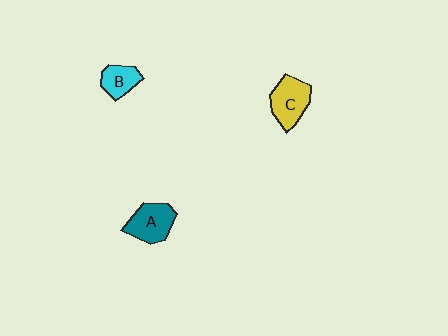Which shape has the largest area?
Shape C (yellow).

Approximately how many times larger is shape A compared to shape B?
Approximately 1.5 times.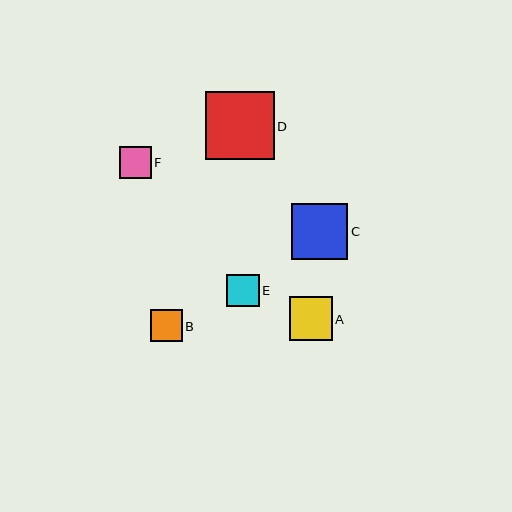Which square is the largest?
Square D is the largest with a size of approximately 68 pixels.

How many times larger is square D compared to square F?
Square D is approximately 2.1 times the size of square F.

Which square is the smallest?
Square F is the smallest with a size of approximately 32 pixels.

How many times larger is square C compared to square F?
Square C is approximately 1.8 times the size of square F.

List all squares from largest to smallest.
From largest to smallest: D, C, A, E, B, F.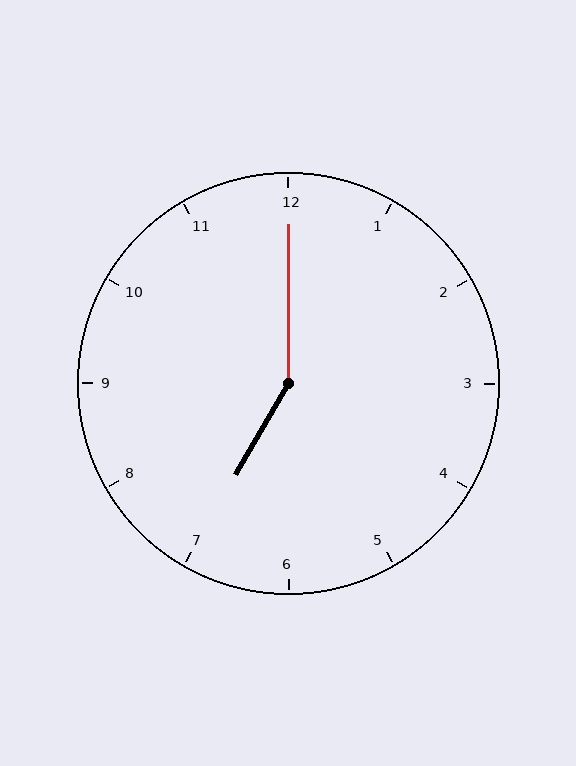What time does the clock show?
7:00.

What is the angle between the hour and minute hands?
Approximately 150 degrees.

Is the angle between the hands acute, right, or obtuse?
It is obtuse.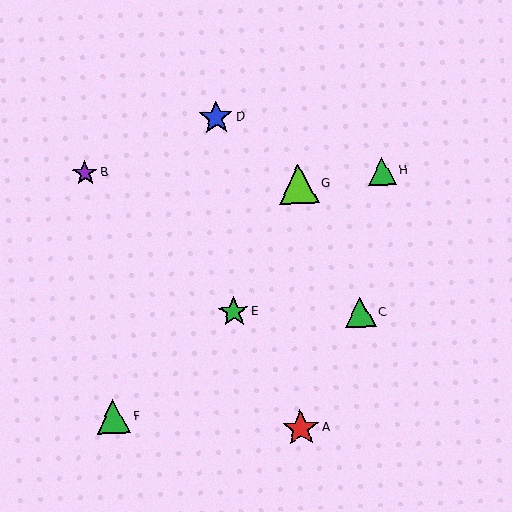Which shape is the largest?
The lime triangle (labeled G) is the largest.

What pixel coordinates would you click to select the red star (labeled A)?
Click at (301, 428) to select the red star A.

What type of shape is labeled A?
Shape A is a red star.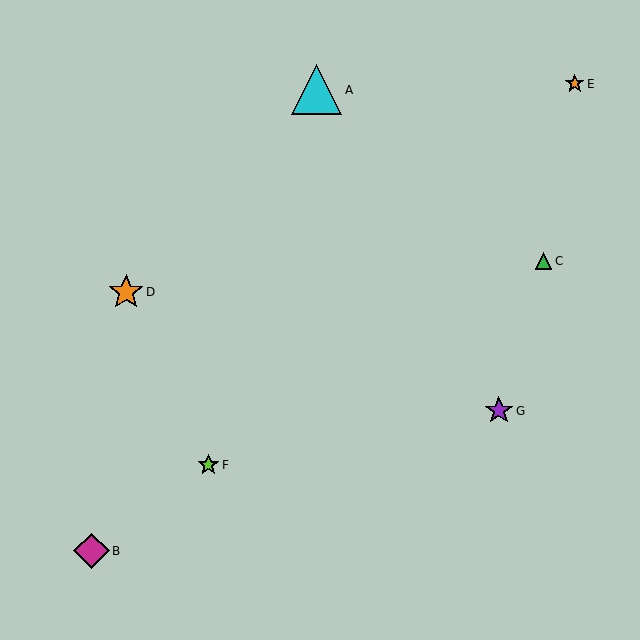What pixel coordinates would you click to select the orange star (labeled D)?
Click at (126, 292) to select the orange star D.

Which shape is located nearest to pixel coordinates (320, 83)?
The cyan triangle (labeled A) at (317, 90) is nearest to that location.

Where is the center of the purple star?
The center of the purple star is at (499, 411).